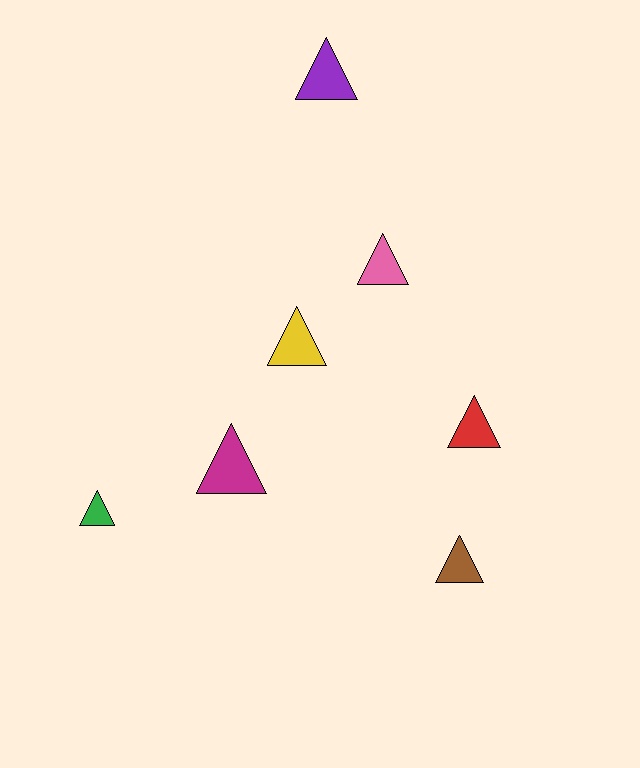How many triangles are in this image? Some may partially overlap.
There are 7 triangles.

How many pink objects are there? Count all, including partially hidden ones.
There is 1 pink object.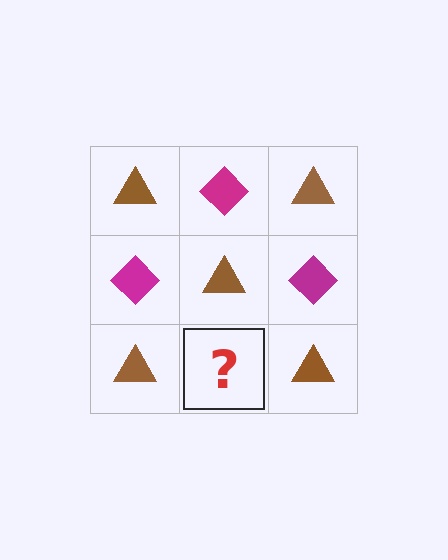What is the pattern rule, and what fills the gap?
The rule is that it alternates brown triangle and magenta diamond in a checkerboard pattern. The gap should be filled with a magenta diamond.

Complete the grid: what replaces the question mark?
The question mark should be replaced with a magenta diamond.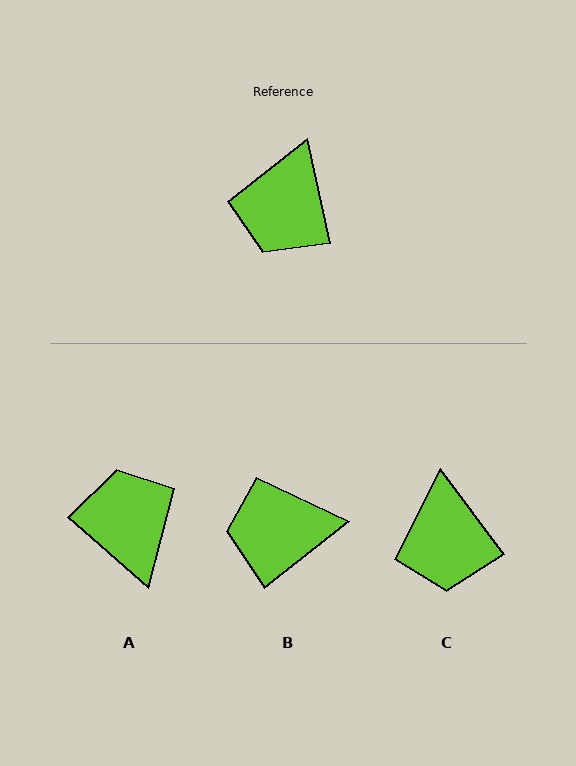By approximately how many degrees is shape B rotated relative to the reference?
Approximately 64 degrees clockwise.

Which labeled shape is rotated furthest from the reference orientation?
A, about 143 degrees away.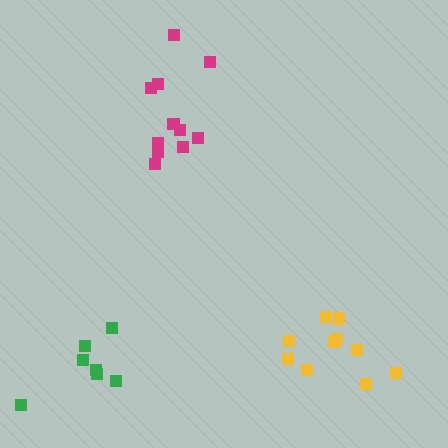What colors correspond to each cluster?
The clusters are colored: yellow, green, magenta.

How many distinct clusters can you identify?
There are 3 distinct clusters.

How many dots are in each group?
Group 1: 10 dots, Group 2: 7 dots, Group 3: 11 dots (28 total).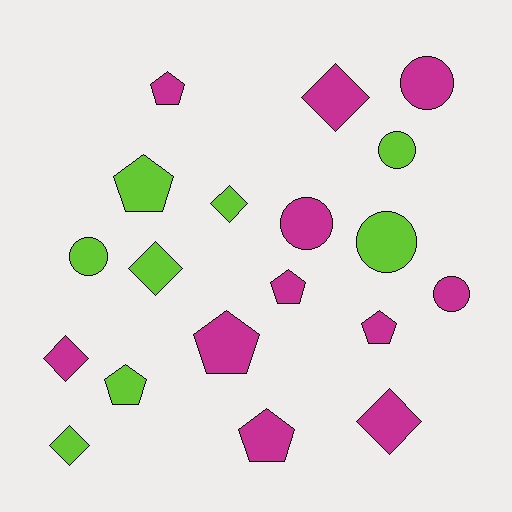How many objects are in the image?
There are 19 objects.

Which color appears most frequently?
Magenta, with 11 objects.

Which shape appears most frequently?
Pentagon, with 7 objects.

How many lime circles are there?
There are 3 lime circles.